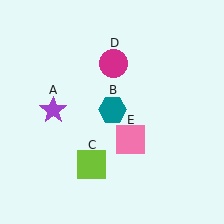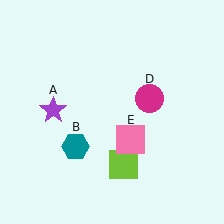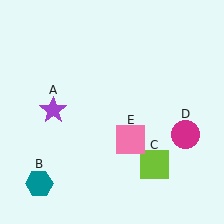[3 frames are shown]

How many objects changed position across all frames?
3 objects changed position: teal hexagon (object B), lime square (object C), magenta circle (object D).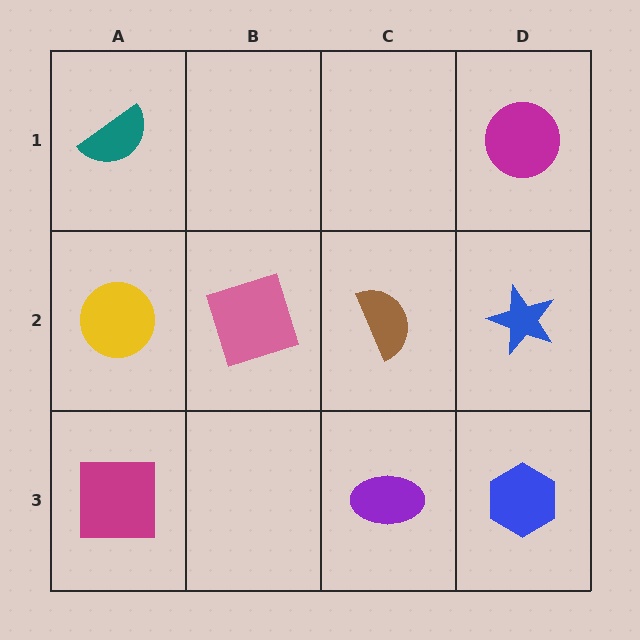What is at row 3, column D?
A blue hexagon.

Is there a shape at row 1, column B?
No, that cell is empty.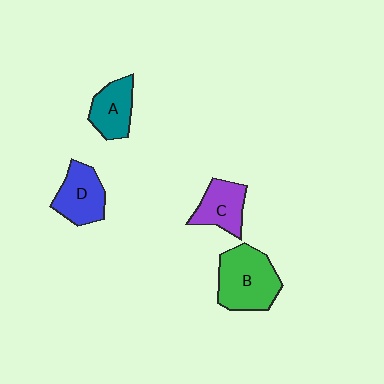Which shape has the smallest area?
Shape A (teal).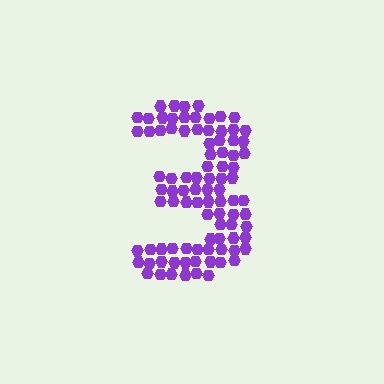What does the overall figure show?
The overall figure shows the digit 3.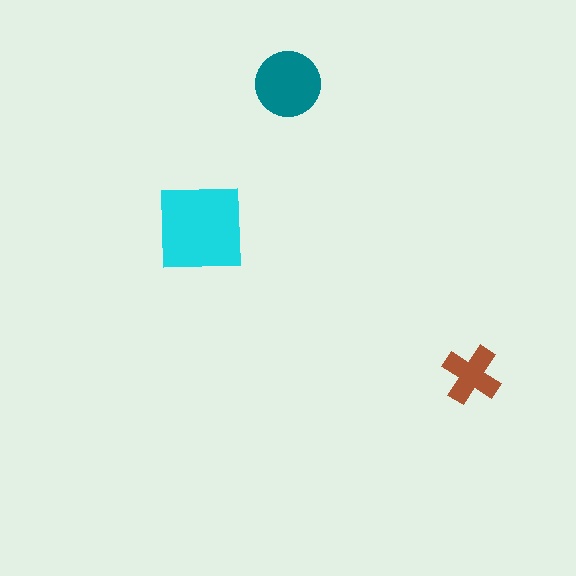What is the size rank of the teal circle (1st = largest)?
2nd.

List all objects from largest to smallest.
The cyan square, the teal circle, the brown cross.